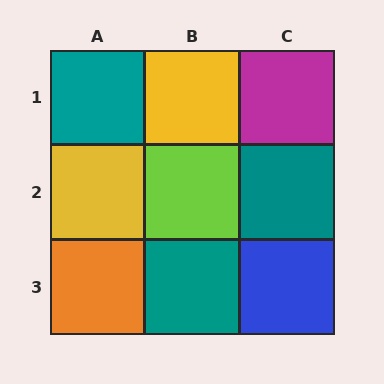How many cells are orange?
1 cell is orange.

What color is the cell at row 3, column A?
Orange.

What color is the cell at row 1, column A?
Teal.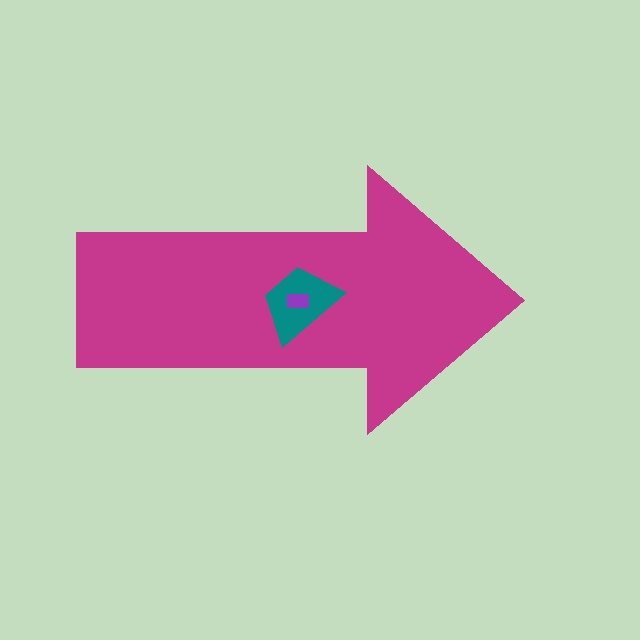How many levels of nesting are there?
3.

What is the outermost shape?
The magenta arrow.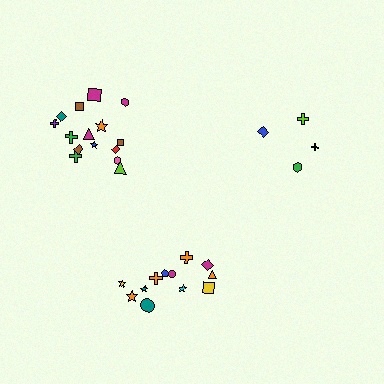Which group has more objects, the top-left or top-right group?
The top-left group.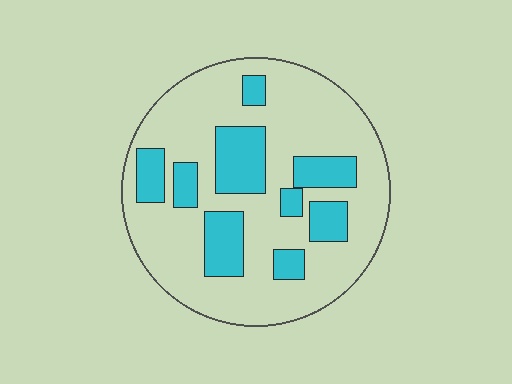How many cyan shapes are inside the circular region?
9.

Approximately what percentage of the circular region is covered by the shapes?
Approximately 25%.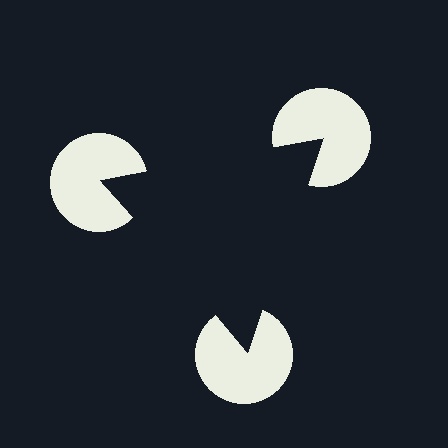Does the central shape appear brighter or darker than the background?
It typically appears slightly darker than the background, even though no actual brightness change is drawn.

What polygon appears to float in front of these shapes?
An illusory triangle — its edges are inferred from the aligned wedge cuts in the pac-man discs, not physically drawn.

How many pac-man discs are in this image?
There are 3 — one at each vertex of the illusory triangle.